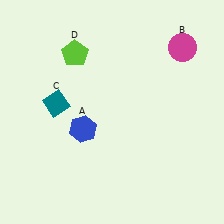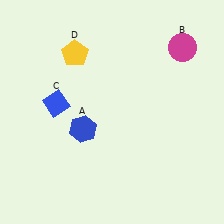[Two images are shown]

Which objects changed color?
C changed from teal to blue. D changed from lime to yellow.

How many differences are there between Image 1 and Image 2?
There are 2 differences between the two images.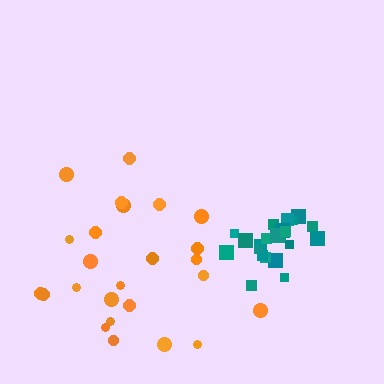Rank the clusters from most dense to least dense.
teal, orange.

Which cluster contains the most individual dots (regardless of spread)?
Orange (25).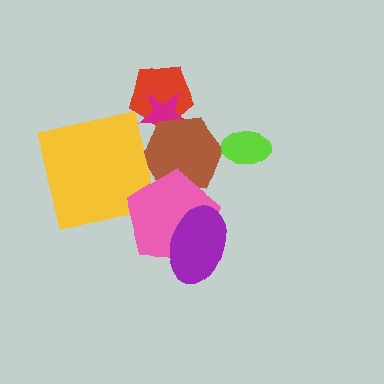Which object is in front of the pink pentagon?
The purple ellipse is in front of the pink pentagon.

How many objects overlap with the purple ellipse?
1 object overlaps with the purple ellipse.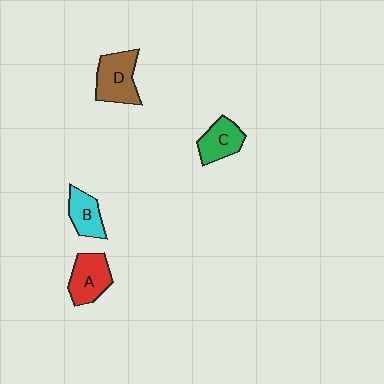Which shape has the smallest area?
Shape B (cyan).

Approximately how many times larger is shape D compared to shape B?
Approximately 1.5 times.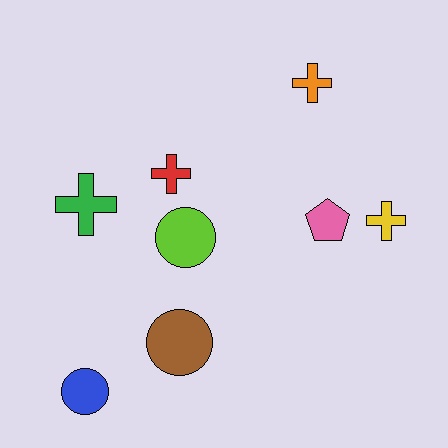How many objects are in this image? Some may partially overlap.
There are 8 objects.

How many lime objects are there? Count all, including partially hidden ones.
There is 1 lime object.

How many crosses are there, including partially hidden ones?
There are 4 crosses.